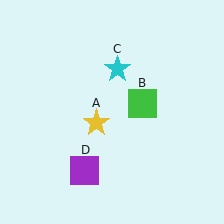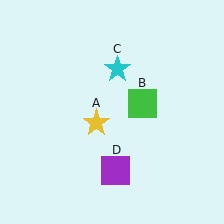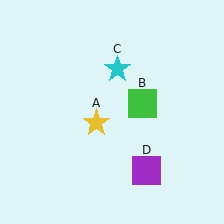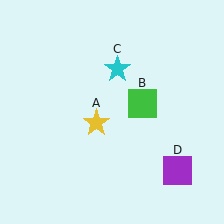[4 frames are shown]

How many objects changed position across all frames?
1 object changed position: purple square (object D).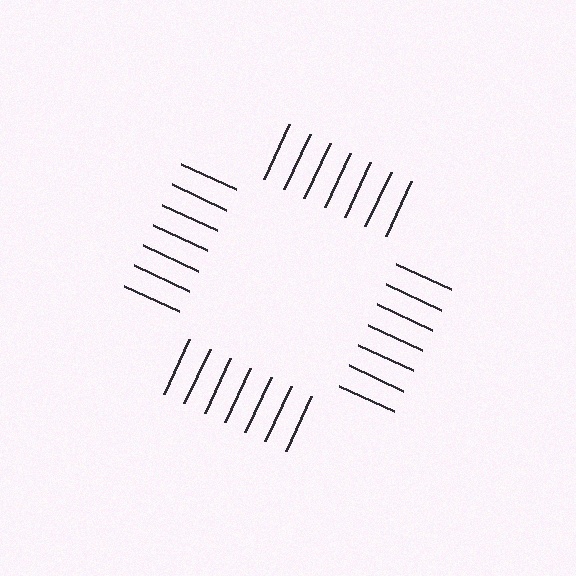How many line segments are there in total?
28 — 7 along each of the 4 edges.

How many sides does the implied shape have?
4 sides — the line-ends trace a square.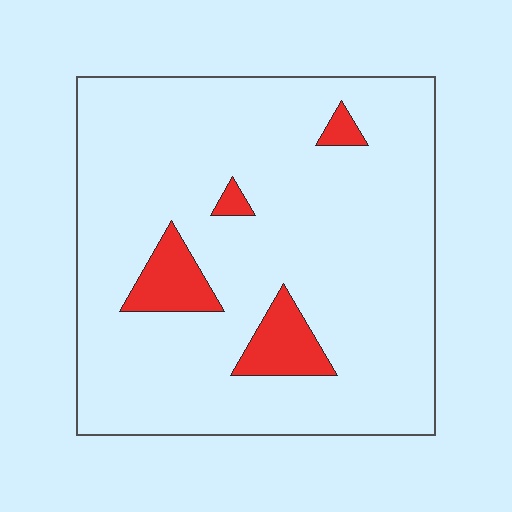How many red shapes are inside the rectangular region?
4.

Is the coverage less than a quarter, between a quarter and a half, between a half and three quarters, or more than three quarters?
Less than a quarter.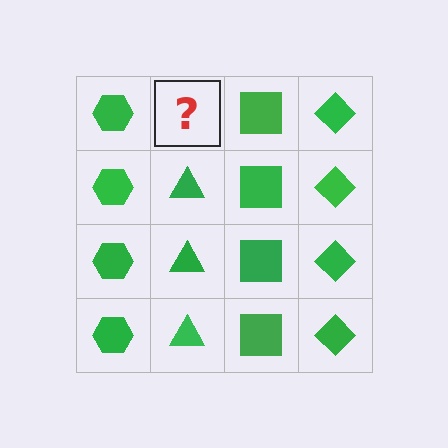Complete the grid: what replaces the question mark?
The question mark should be replaced with a green triangle.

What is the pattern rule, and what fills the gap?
The rule is that each column has a consistent shape. The gap should be filled with a green triangle.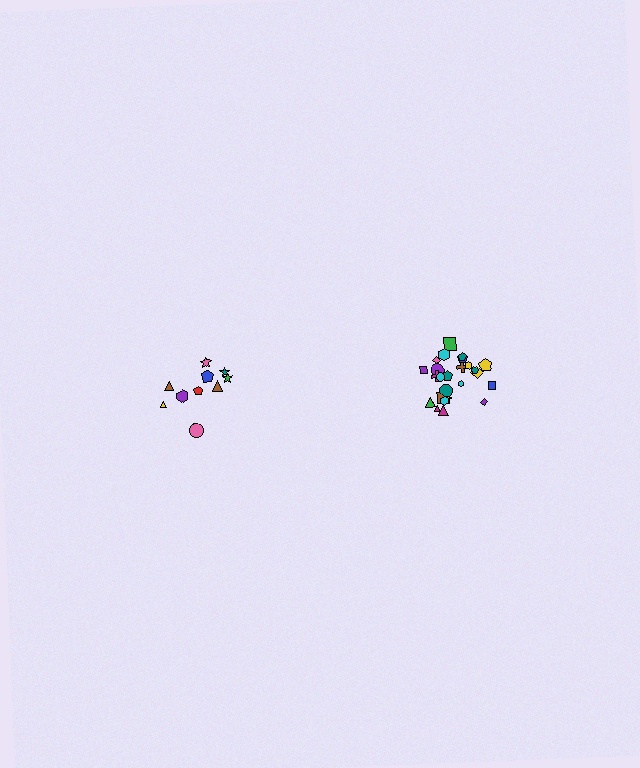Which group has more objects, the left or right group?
The right group.